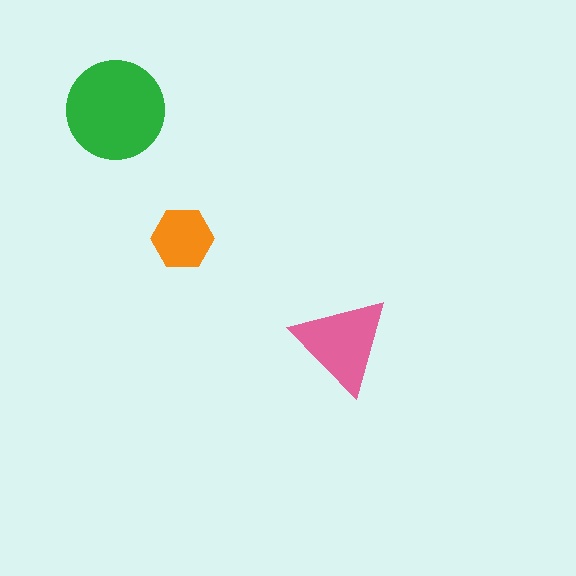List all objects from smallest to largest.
The orange hexagon, the pink triangle, the green circle.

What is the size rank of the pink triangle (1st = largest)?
2nd.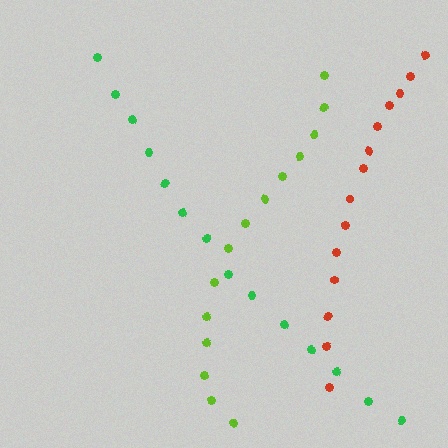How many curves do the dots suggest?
There are 3 distinct paths.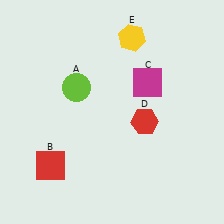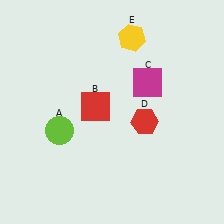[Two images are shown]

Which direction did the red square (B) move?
The red square (B) moved up.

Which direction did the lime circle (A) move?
The lime circle (A) moved down.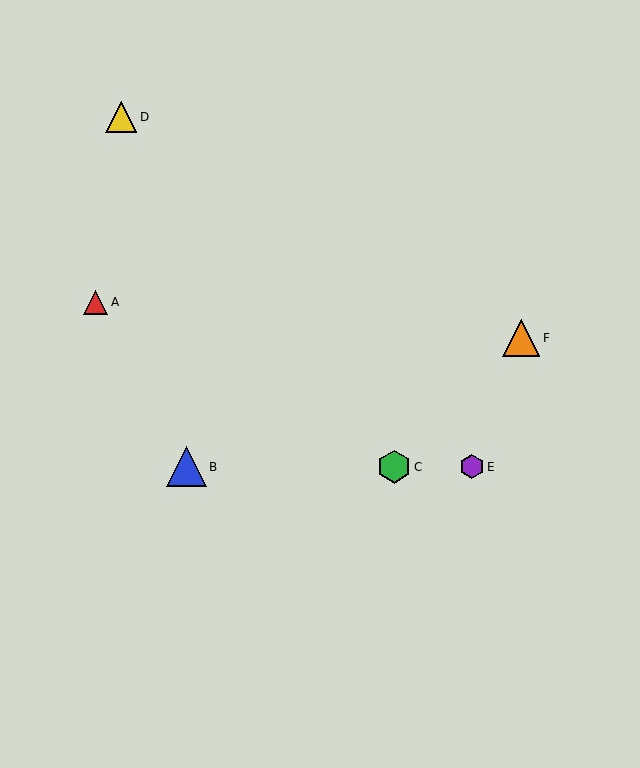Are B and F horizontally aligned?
No, B is at y≈467 and F is at y≈338.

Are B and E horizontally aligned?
Yes, both are at y≈467.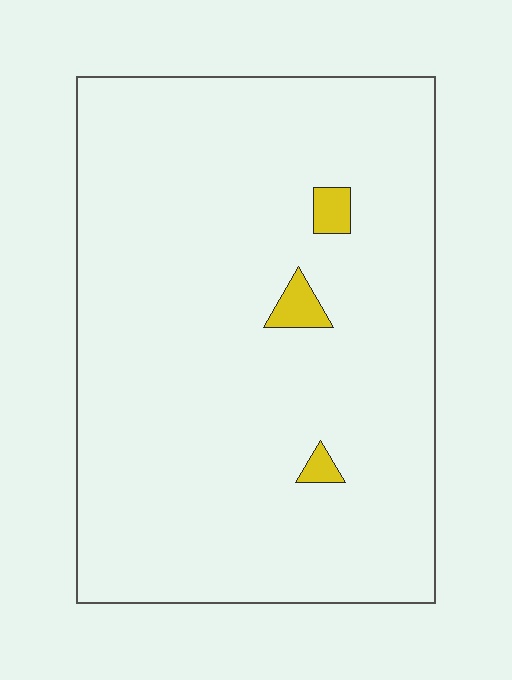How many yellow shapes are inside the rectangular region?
3.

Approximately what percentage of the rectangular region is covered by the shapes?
Approximately 5%.